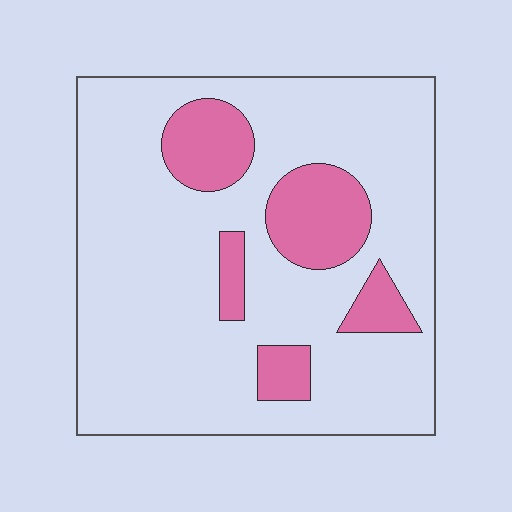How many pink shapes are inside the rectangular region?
5.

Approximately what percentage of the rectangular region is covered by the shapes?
Approximately 20%.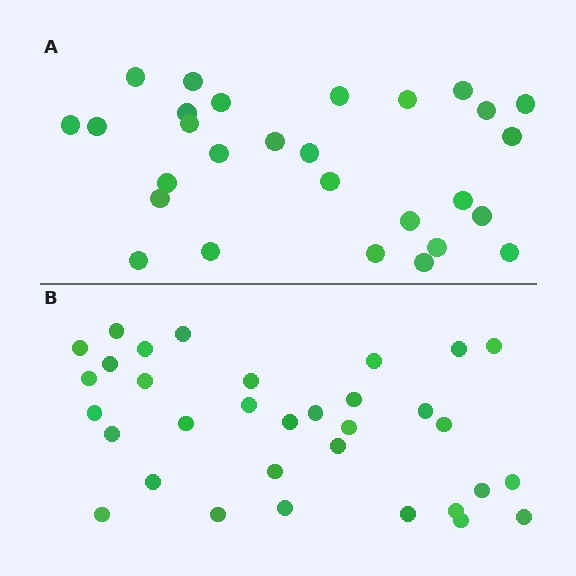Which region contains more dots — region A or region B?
Region B (the bottom region) has more dots.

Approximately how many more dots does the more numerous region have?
Region B has about 5 more dots than region A.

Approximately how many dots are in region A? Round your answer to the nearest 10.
About 30 dots. (The exact count is 28, which rounds to 30.)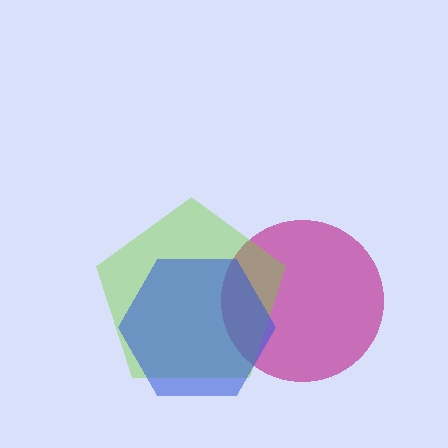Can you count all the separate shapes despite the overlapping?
Yes, there are 3 separate shapes.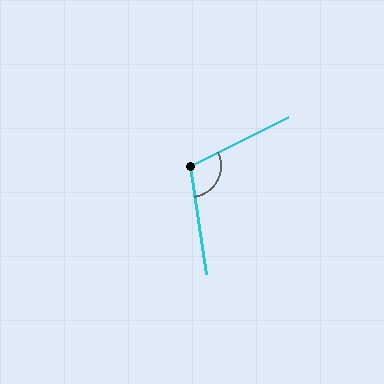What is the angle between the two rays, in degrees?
Approximately 108 degrees.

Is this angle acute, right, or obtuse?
It is obtuse.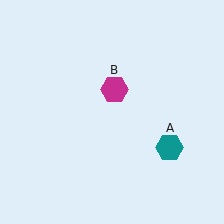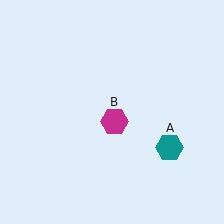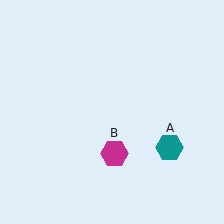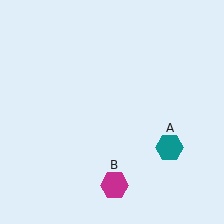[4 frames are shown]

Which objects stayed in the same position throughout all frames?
Teal hexagon (object A) remained stationary.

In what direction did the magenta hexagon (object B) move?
The magenta hexagon (object B) moved down.